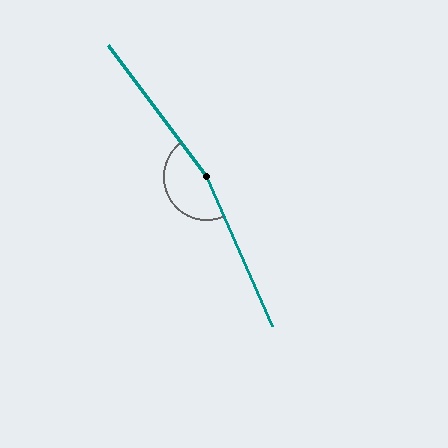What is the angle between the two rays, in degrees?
Approximately 167 degrees.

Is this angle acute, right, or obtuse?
It is obtuse.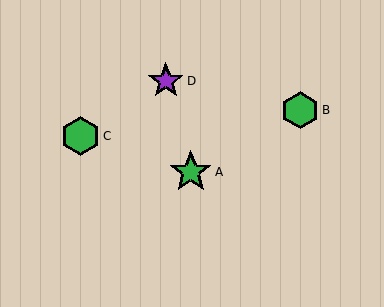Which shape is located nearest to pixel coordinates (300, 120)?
The green hexagon (labeled B) at (300, 110) is nearest to that location.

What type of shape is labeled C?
Shape C is a green hexagon.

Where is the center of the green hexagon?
The center of the green hexagon is at (80, 136).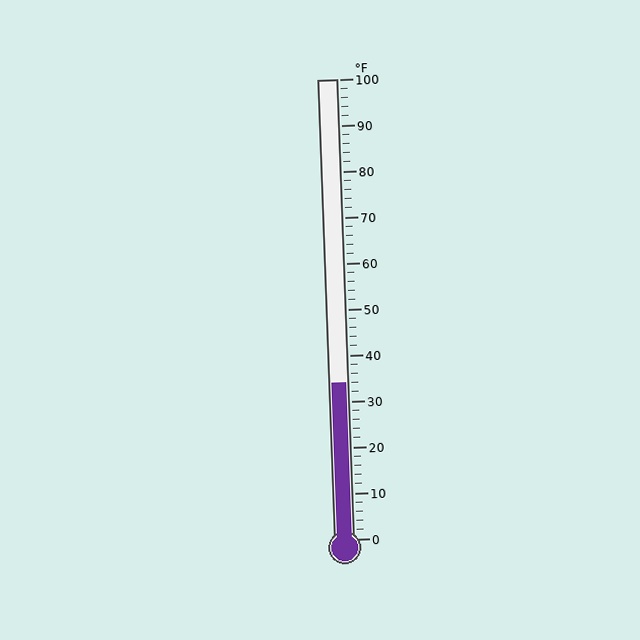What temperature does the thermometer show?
The thermometer shows approximately 34°F.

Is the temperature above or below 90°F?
The temperature is below 90°F.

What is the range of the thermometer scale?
The thermometer scale ranges from 0°F to 100°F.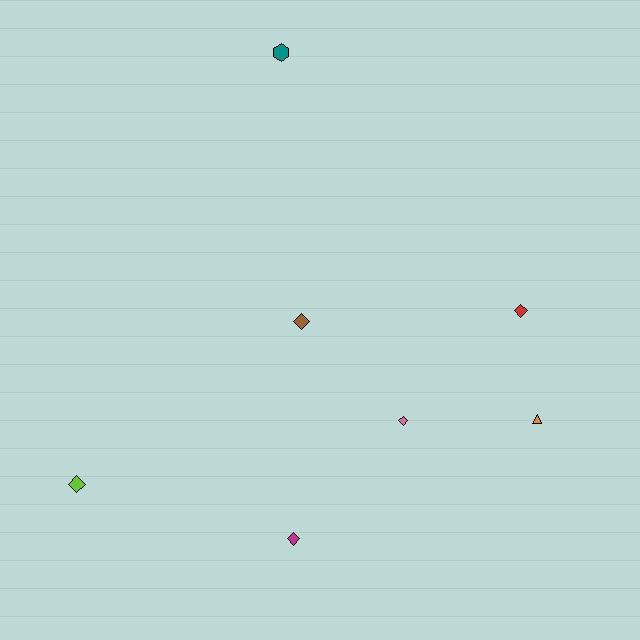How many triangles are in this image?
There is 1 triangle.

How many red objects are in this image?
There is 1 red object.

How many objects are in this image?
There are 7 objects.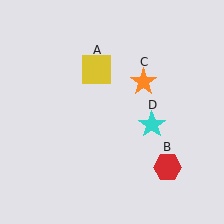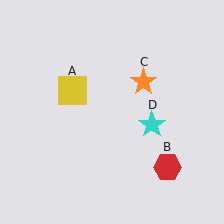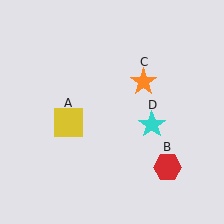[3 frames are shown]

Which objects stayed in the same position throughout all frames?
Red hexagon (object B) and orange star (object C) and cyan star (object D) remained stationary.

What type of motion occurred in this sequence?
The yellow square (object A) rotated counterclockwise around the center of the scene.